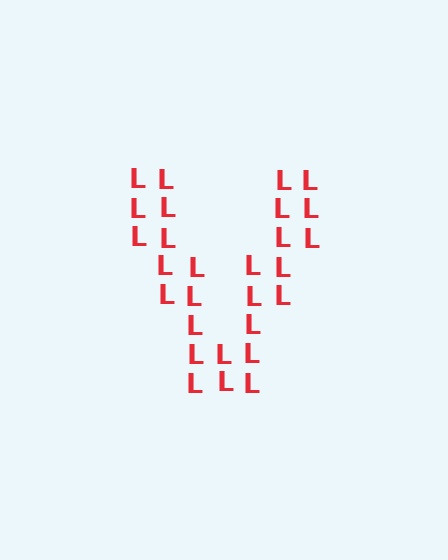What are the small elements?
The small elements are letter L's.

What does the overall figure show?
The overall figure shows the letter V.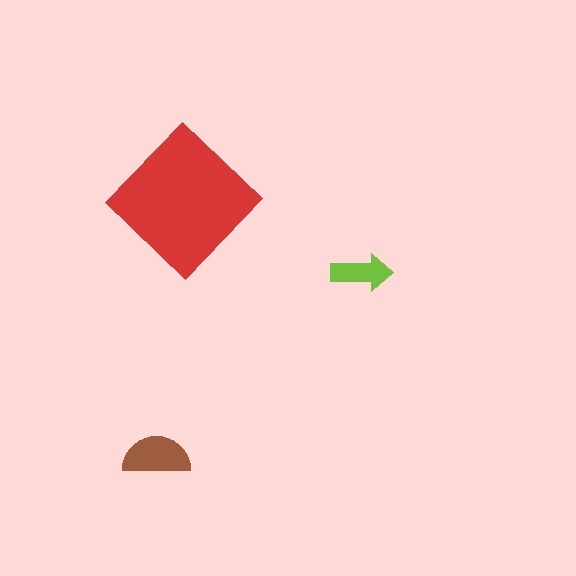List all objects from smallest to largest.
The lime arrow, the brown semicircle, the red diamond.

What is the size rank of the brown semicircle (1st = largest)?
2nd.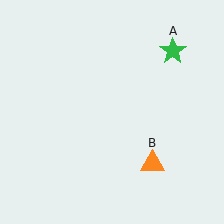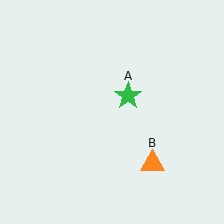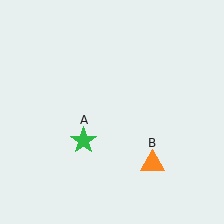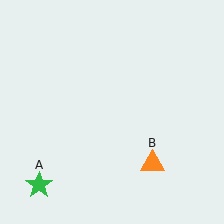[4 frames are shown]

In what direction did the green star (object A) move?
The green star (object A) moved down and to the left.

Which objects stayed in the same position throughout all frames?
Orange triangle (object B) remained stationary.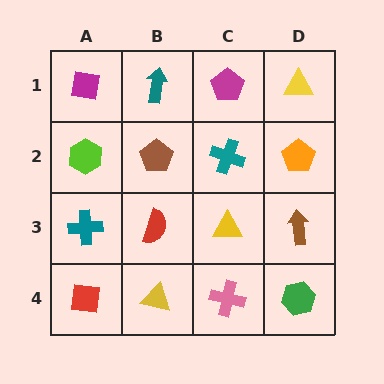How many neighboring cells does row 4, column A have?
2.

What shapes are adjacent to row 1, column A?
A lime hexagon (row 2, column A), a teal arrow (row 1, column B).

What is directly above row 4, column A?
A teal cross.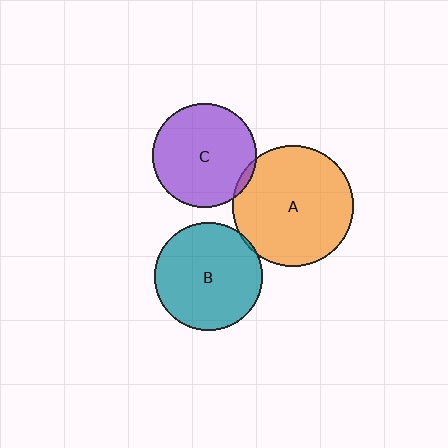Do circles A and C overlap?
Yes.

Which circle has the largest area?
Circle A (orange).